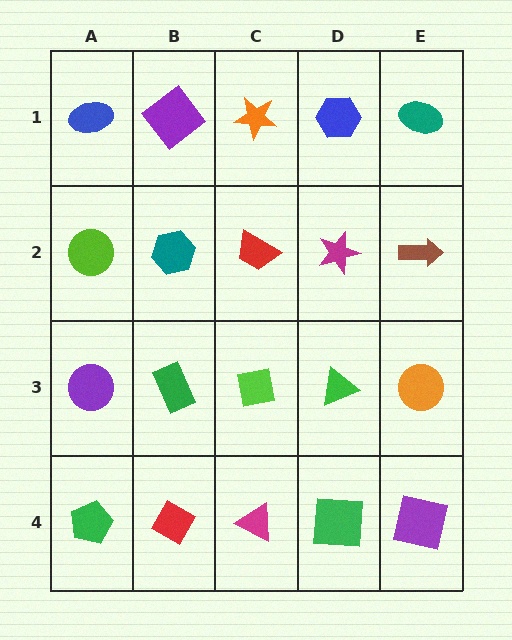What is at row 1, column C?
An orange star.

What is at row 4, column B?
A red diamond.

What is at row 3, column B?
A green rectangle.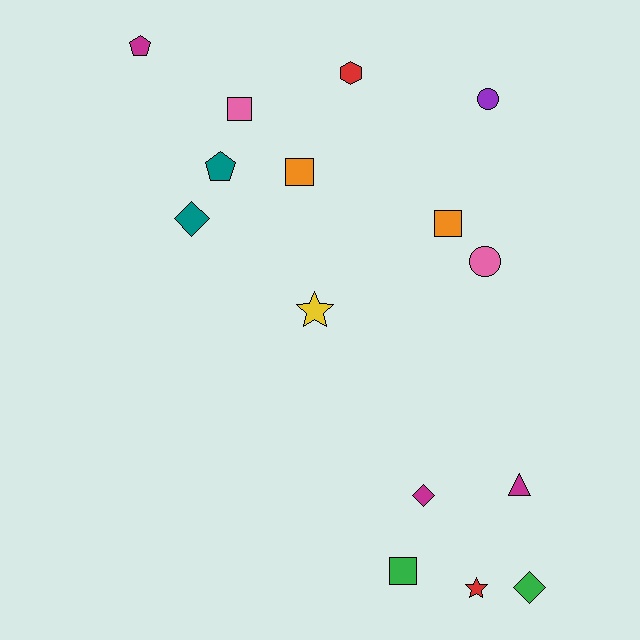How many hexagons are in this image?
There is 1 hexagon.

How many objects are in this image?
There are 15 objects.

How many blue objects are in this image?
There are no blue objects.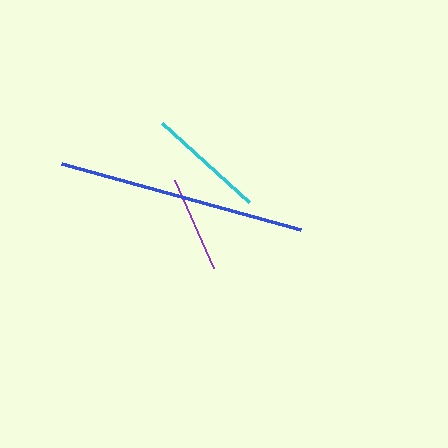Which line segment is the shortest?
The purple line is the shortest at approximately 96 pixels.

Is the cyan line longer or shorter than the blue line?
The blue line is longer than the cyan line.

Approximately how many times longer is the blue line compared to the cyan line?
The blue line is approximately 2.1 times the length of the cyan line.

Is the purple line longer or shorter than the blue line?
The blue line is longer than the purple line.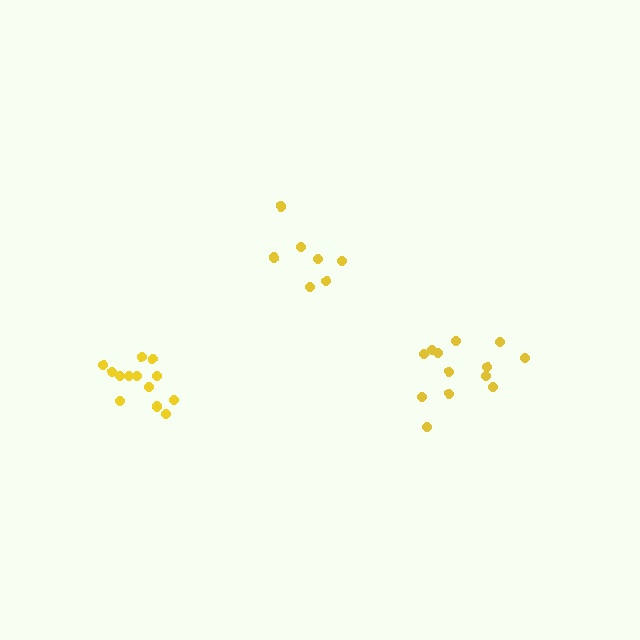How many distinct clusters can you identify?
There are 3 distinct clusters.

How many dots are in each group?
Group 1: 13 dots, Group 2: 7 dots, Group 3: 13 dots (33 total).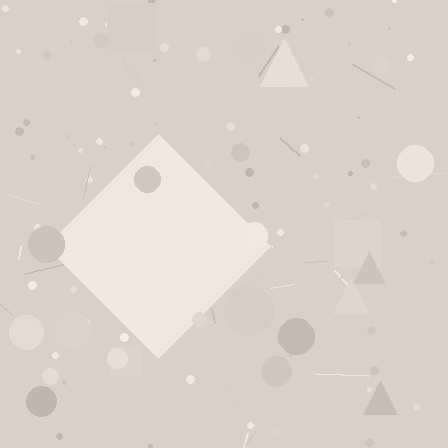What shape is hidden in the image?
A diamond is hidden in the image.